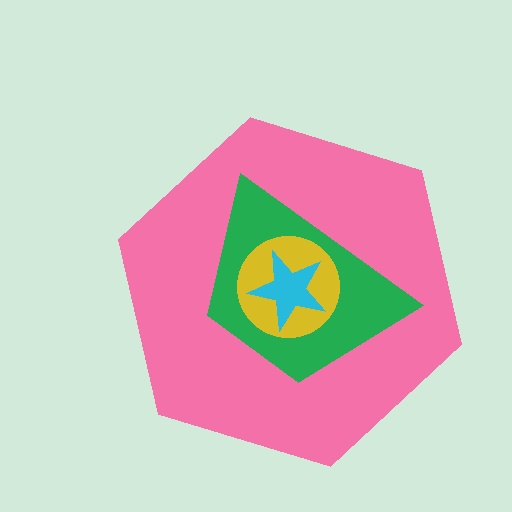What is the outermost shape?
The pink hexagon.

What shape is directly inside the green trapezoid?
The yellow circle.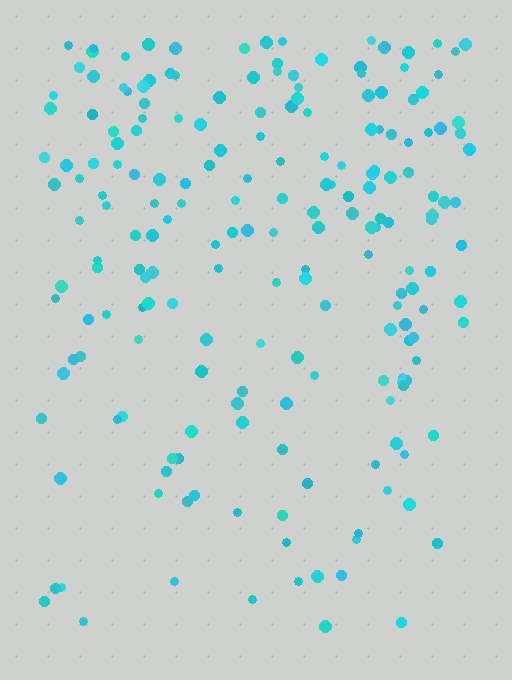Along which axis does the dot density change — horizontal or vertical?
Vertical.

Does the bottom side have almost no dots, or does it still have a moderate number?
Still a moderate number, just noticeably fewer than the top.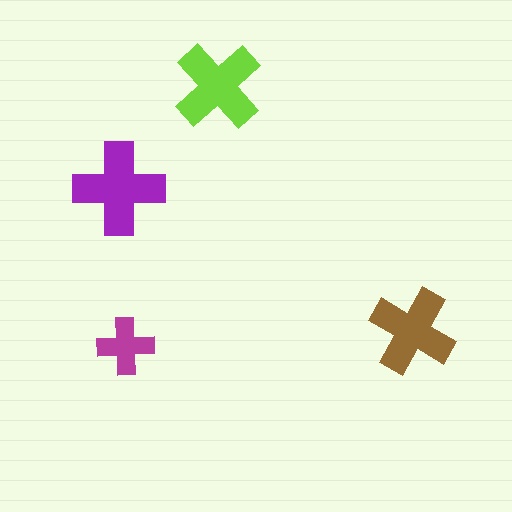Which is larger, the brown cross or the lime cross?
The lime one.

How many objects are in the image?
There are 4 objects in the image.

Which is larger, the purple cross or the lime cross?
The purple one.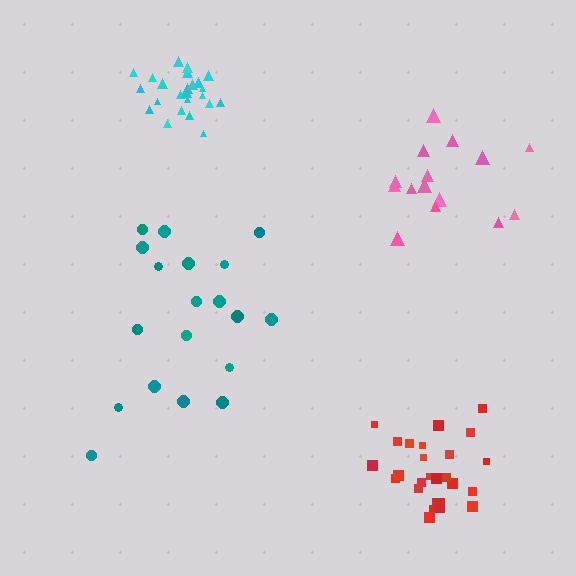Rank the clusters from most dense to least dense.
cyan, red, pink, teal.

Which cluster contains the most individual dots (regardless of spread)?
Red (26).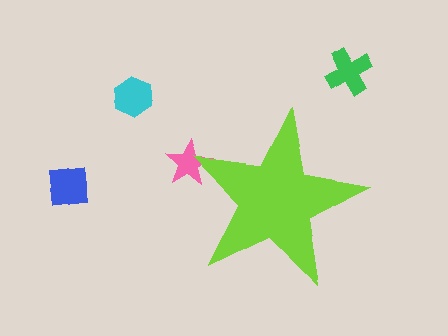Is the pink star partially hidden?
Yes, the pink star is partially hidden behind the lime star.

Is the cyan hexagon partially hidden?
No, the cyan hexagon is fully visible.